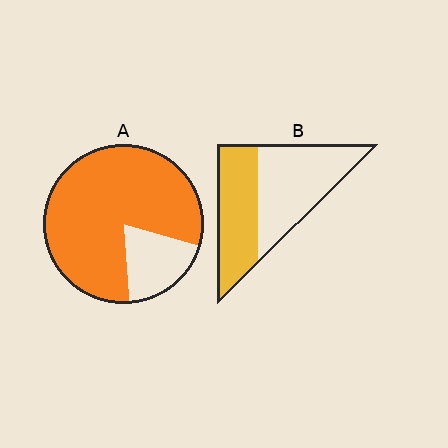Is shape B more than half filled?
No.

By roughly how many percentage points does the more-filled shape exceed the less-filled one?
By roughly 35 percentage points (A over B).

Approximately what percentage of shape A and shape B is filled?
A is approximately 80% and B is approximately 45%.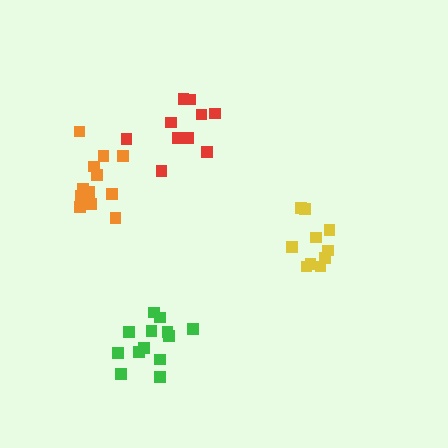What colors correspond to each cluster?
The clusters are colored: orange, yellow, red, green.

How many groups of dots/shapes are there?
There are 4 groups.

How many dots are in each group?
Group 1: 12 dots, Group 2: 10 dots, Group 3: 11 dots, Group 4: 13 dots (46 total).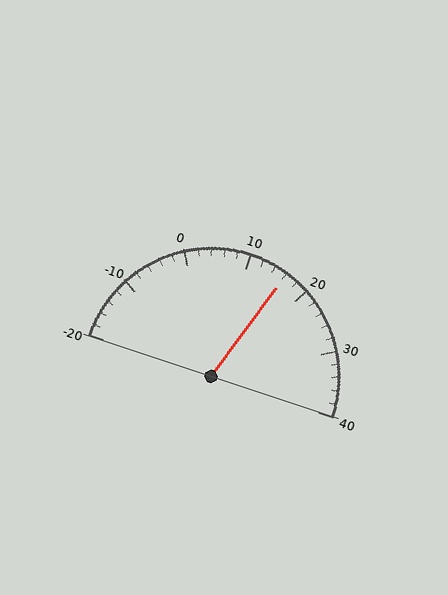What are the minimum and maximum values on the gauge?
The gauge ranges from -20 to 40.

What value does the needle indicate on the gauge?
The needle indicates approximately 16.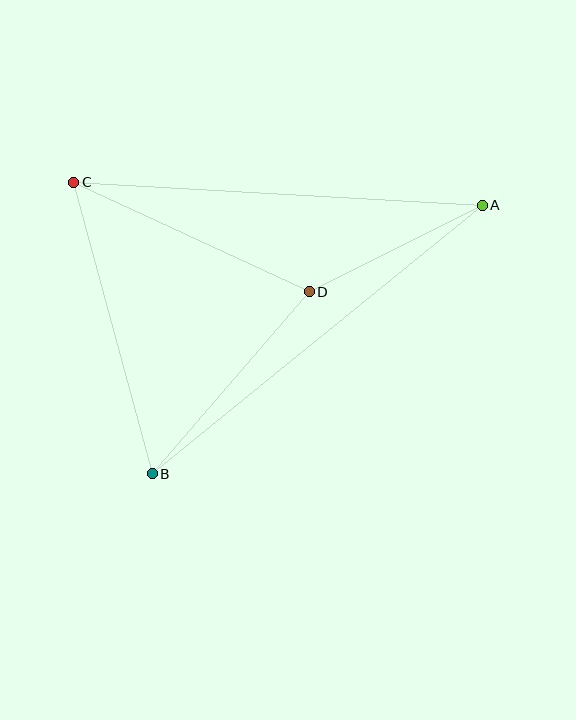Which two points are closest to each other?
Points A and D are closest to each other.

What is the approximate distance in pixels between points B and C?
The distance between B and C is approximately 302 pixels.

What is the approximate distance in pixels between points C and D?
The distance between C and D is approximately 260 pixels.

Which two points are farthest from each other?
Points A and B are farthest from each other.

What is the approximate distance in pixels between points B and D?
The distance between B and D is approximately 241 pixels.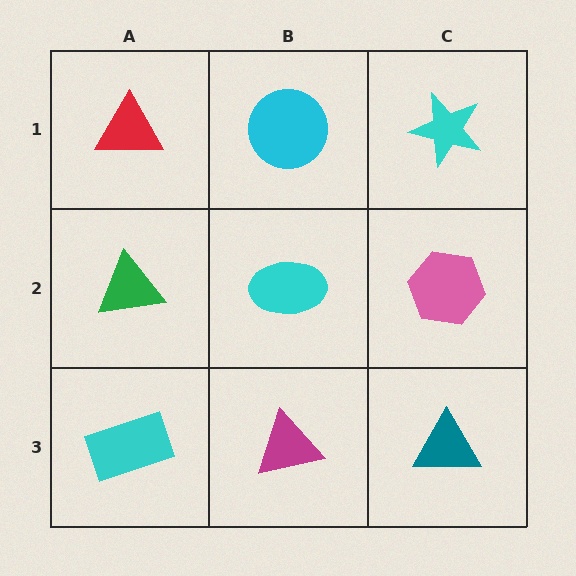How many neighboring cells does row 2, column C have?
3.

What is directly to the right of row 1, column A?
A cyan circle.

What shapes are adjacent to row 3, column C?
A pink hexagon (row 2, column C), a magenta triangle (row 3, column B).